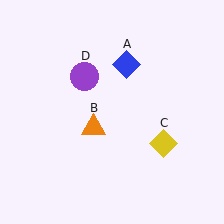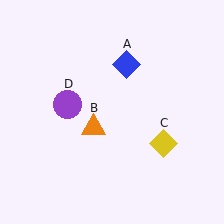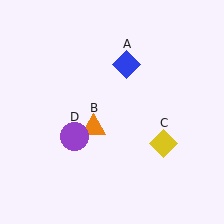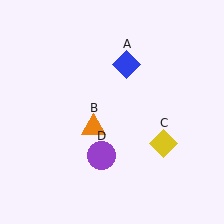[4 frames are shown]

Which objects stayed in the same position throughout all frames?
Blue diamond (object A) and orange triangle (object B) and yellow diamond (object C) remained stationary.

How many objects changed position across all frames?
1 object changed position: purple circle (object D).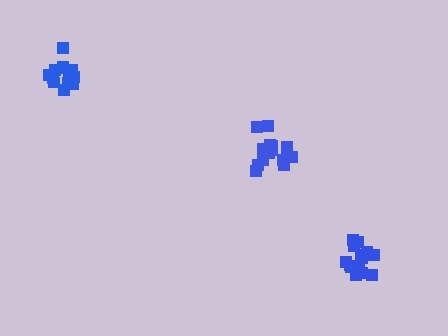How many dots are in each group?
Group 1: 17 dots, Group 2: 17 dots, Group 3: 17 dots (51 total).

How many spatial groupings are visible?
There are 3 spatial groupings.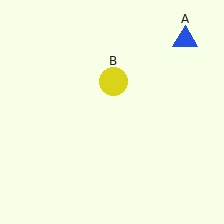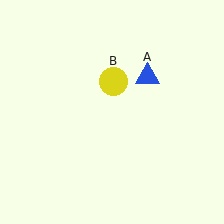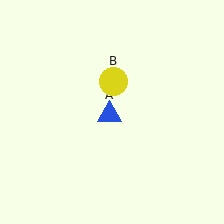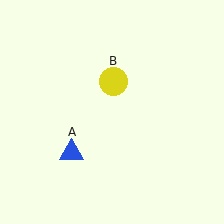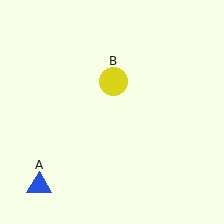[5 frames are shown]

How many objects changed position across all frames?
1 object changed position: blue triangle (object A).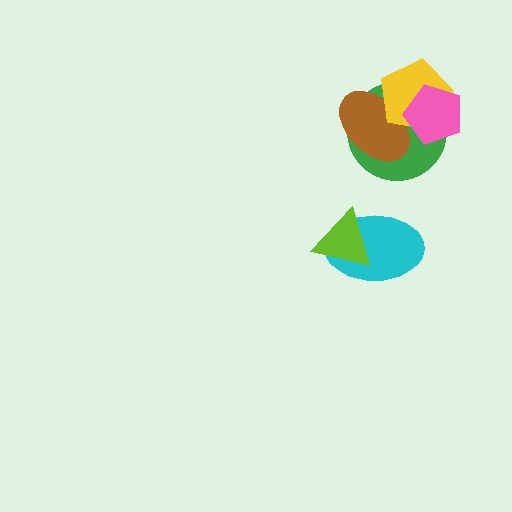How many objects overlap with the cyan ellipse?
1 object overlaps with the cyan ellipse.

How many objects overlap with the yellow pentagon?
3 objects overlap with the yellow pentagon.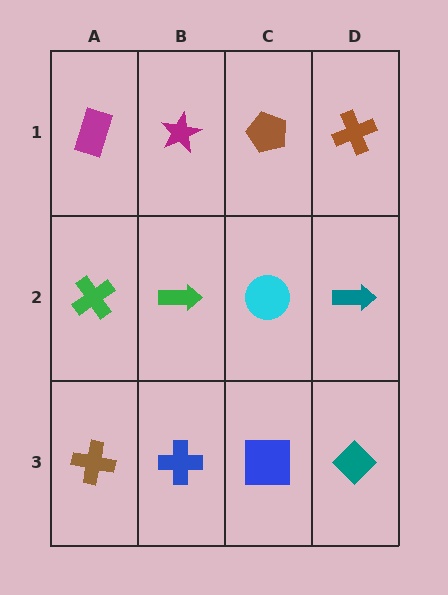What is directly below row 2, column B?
A blue cross.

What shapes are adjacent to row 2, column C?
A brown pentagon (row 1, column C), a blue square (row 3, column C), a green arrow (row 2, column B), a teal arrow (row 2, column D).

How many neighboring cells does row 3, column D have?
2.